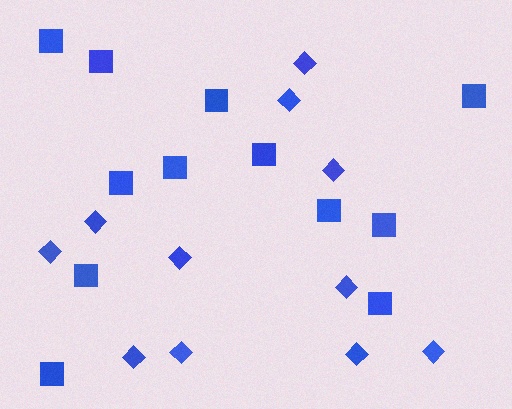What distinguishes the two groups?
There are 2 groups: one group of squares (12) and one group of diamonds (11).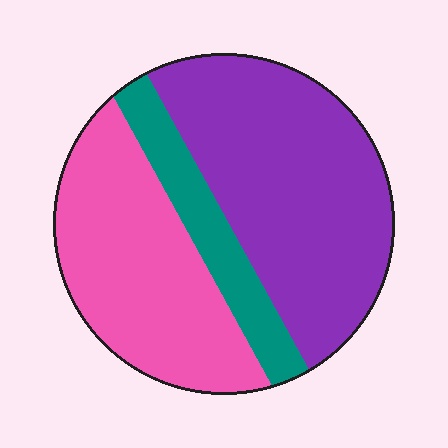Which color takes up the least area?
Teal, at roughly 15%.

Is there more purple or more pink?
Purple.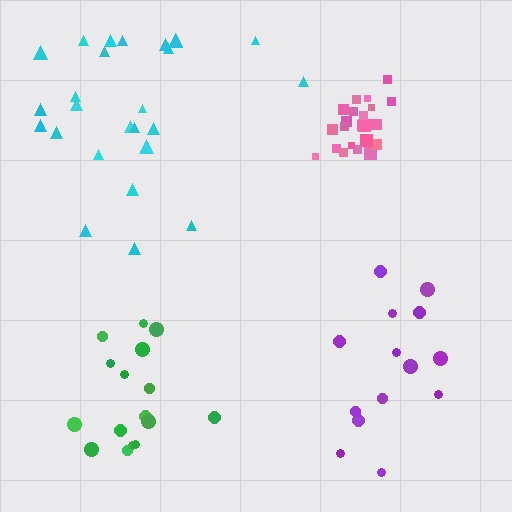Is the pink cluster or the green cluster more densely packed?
Pink.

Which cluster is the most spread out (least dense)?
Cyan.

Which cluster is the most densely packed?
Pink.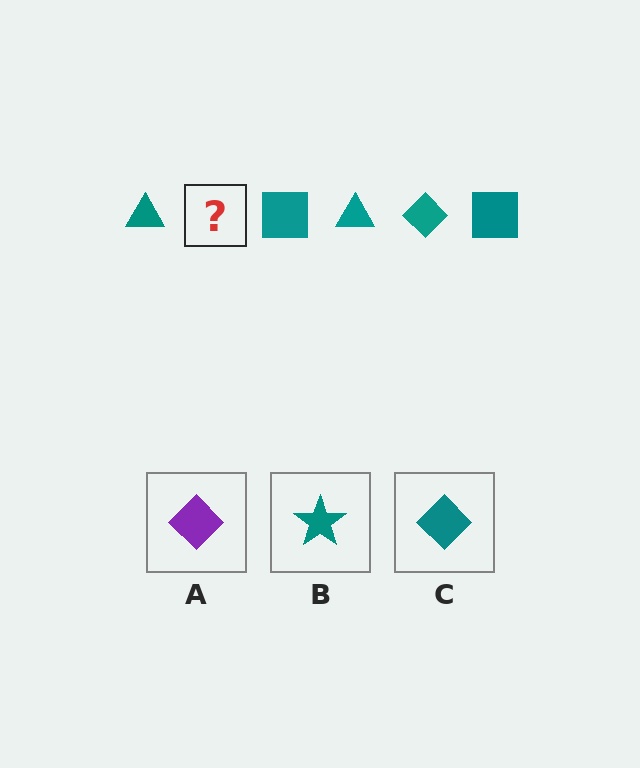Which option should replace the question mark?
Option C.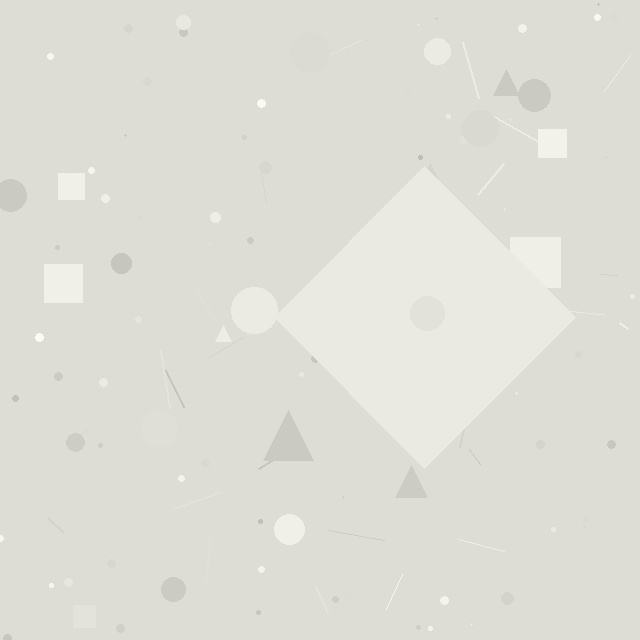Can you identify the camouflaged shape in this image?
The camouflaged shape is a diamond.